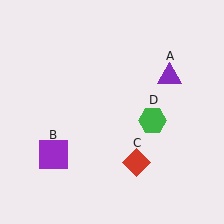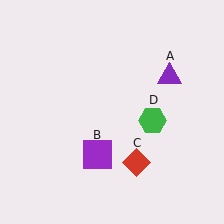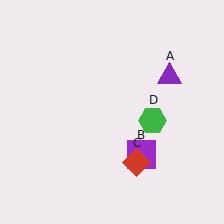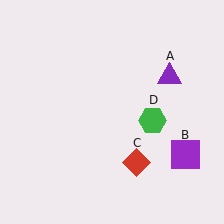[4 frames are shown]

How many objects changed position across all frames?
1 object changed position: purple square (object B).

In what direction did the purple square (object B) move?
The purple square (object B) moved right.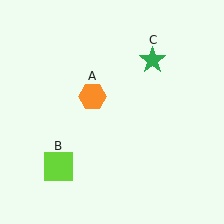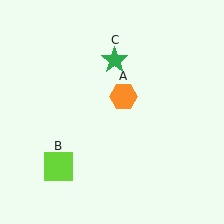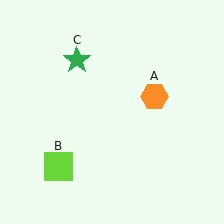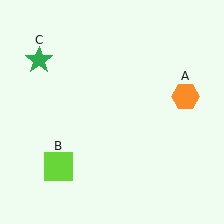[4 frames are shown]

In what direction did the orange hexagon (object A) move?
The orange hexagon (object A) moved right.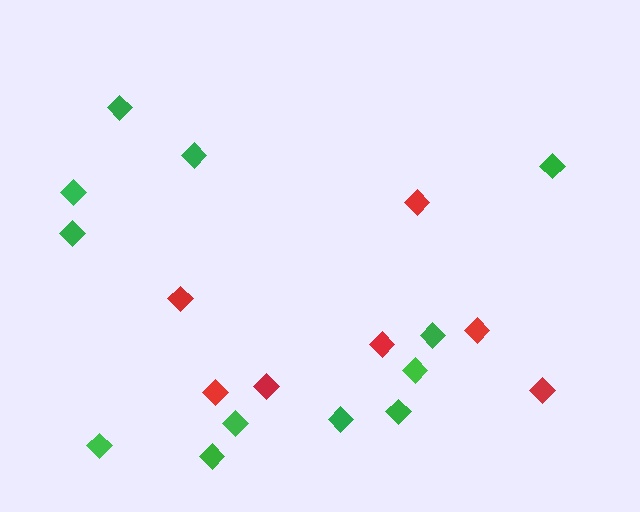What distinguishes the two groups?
There are 2 groups: one group of red diamonds (7) and one group of green diamonds (12).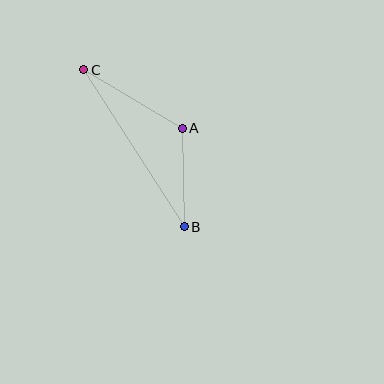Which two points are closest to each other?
Points A and B are closest to each other.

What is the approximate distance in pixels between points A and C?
The distance between A and C is approximately 114 pixels.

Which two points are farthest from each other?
Points B and C are farthest from each other.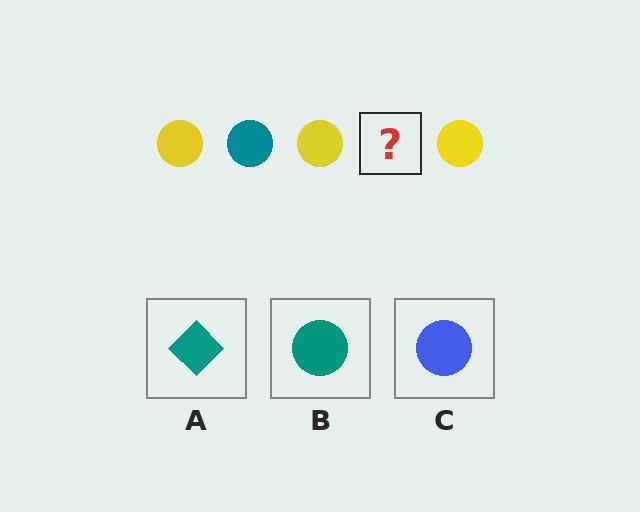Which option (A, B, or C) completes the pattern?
B.